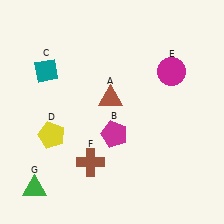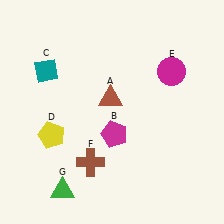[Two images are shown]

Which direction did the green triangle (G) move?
The green triangle (G) moved right.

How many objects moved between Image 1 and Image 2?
1 object moved between the two images.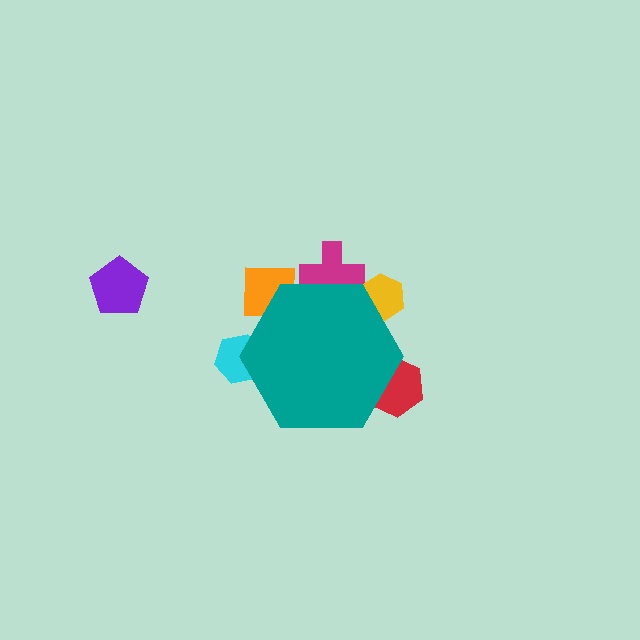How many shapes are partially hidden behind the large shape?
5 shapes are partially hidden.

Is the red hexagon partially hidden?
Yes, the red hexagon is partially hidden behind the teal hexagon.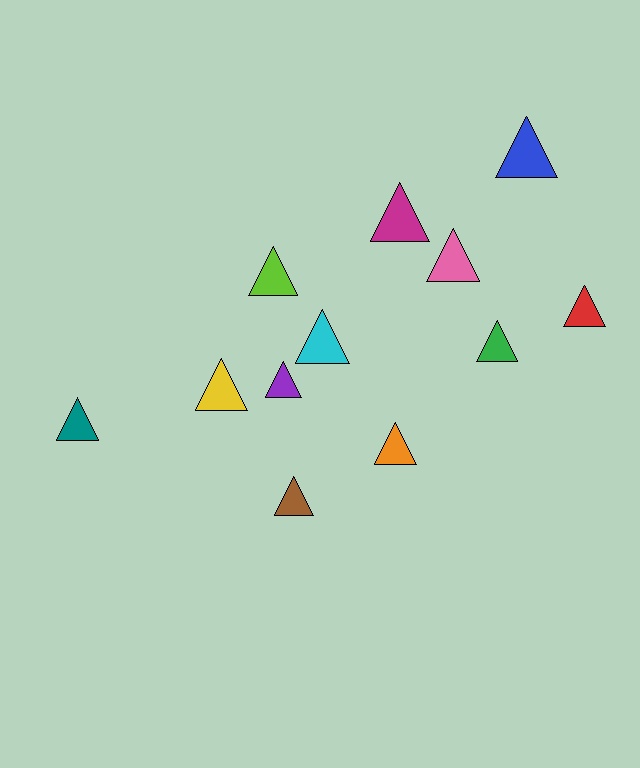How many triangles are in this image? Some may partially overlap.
There are 12 triangles.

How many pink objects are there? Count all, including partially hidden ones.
There is 1 pink object.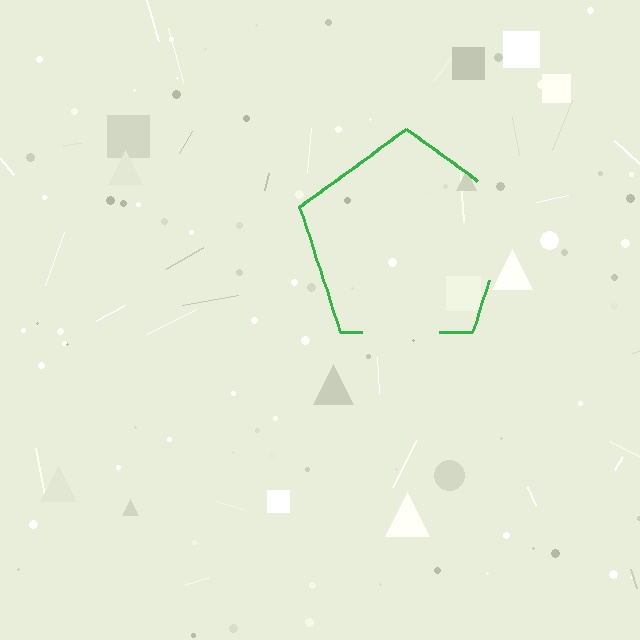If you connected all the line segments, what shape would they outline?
They would outline a pentagon.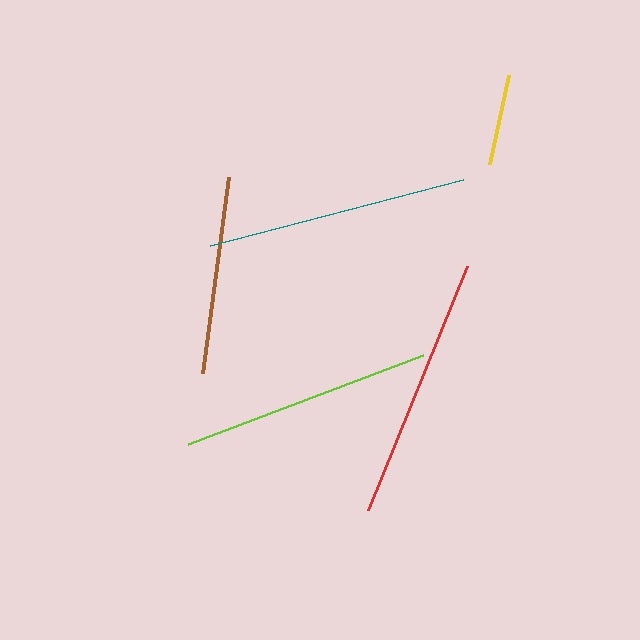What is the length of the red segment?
The red segment is approximately 264 pixels long.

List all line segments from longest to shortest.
From longest to shortest: red, teal, lime, brown, yellow.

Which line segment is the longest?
The red line is the longest at approximately 264 pixels.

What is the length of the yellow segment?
The yellow segment is approximately 92 pixels long.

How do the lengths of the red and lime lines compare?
The red and lime lines are approximately the same length.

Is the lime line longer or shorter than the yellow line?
The lime line is longer than the yellow line.